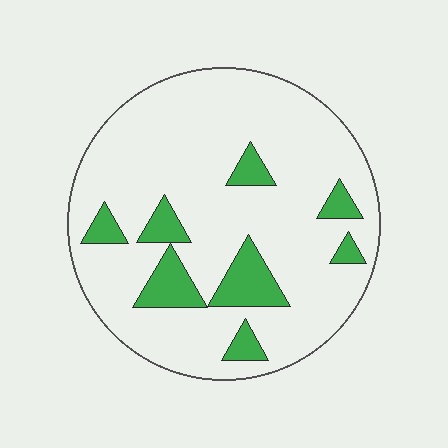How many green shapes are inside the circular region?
8.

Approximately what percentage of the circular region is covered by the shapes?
Approximately 15%.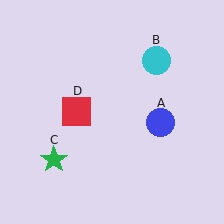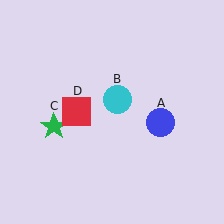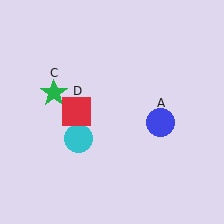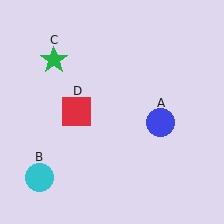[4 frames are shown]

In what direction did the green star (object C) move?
The green star (object C) moved up.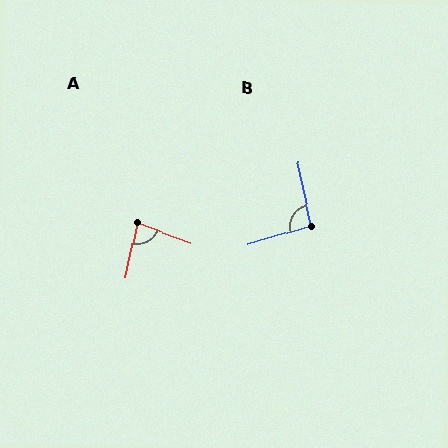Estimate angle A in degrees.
Approximately 81 degrees.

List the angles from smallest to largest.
A (81°), B (95°).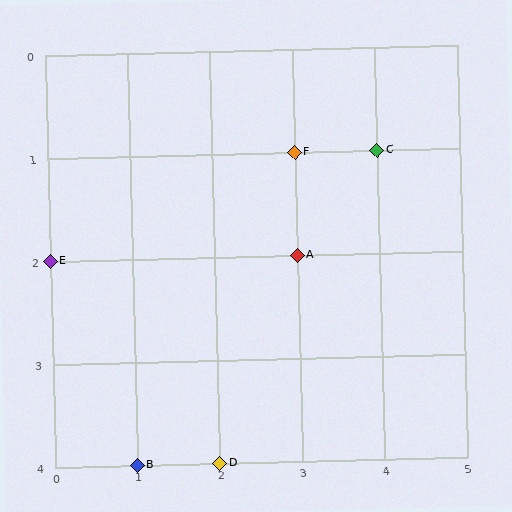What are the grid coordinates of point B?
Point B is at grid coordinates (1, 4).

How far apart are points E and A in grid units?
Points E and A are 3 columns apart.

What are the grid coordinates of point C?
Point C is at grid coordinates (4, 1).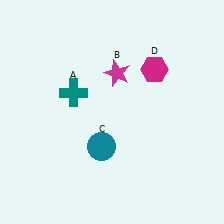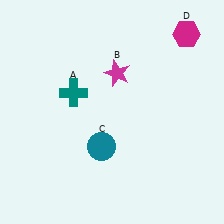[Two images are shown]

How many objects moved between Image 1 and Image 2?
1 object moved between the two images.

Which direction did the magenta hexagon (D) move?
The magenta hexagon (D) moved up.